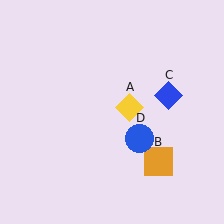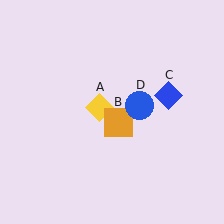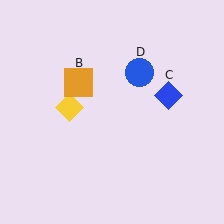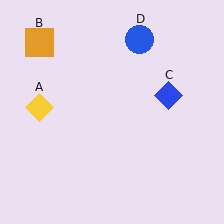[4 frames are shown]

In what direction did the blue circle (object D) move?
The blue circle (object D) moved up.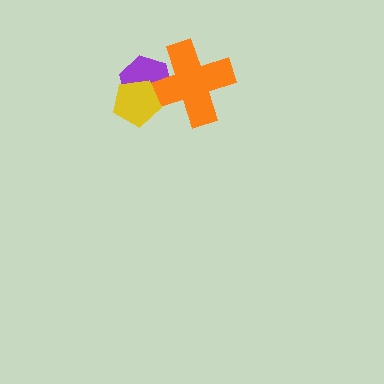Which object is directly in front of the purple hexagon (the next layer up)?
The orange cross is directly in front of the purple hexagon.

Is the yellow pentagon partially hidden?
No, no other shape covers it.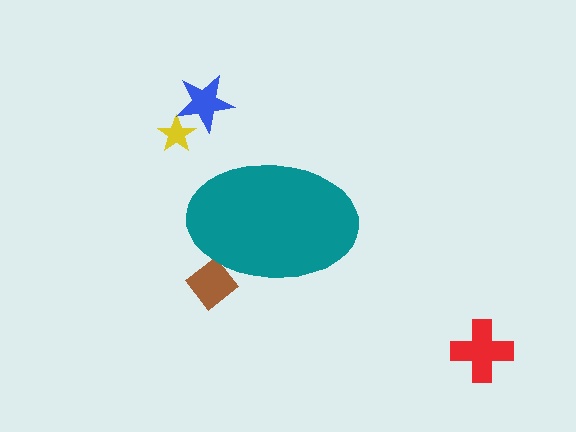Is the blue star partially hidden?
No, the blue star is fully visible.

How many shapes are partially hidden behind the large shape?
1 shape is partially hidden.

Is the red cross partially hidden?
No, the red cross is fully visible.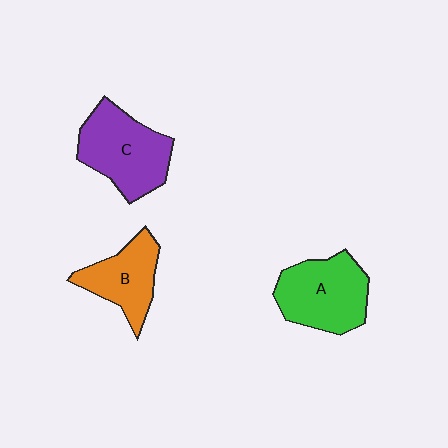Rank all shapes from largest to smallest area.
From largest to smallest: C (purple), A (green), B (orange).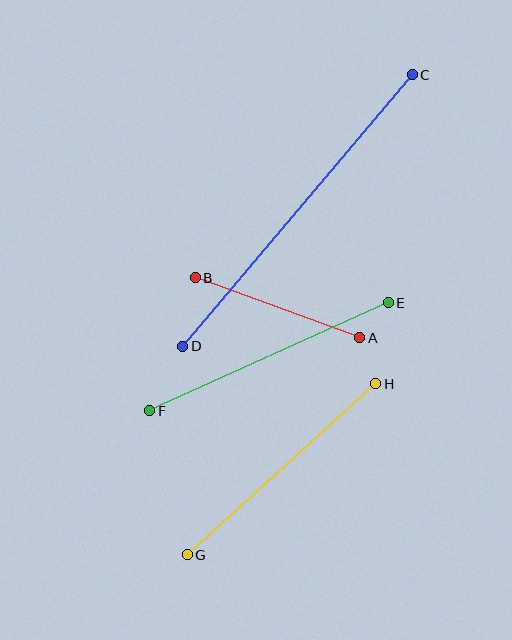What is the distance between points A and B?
The distance is approximately 175 pixels.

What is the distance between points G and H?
The distance is approximately 255 pixels.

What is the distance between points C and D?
The distance is approximately 356 pixels.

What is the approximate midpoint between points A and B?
The midpoint is at approximately (278, 308) pixels.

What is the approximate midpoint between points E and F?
The midpoint is at approximately (269, 357) pixels.